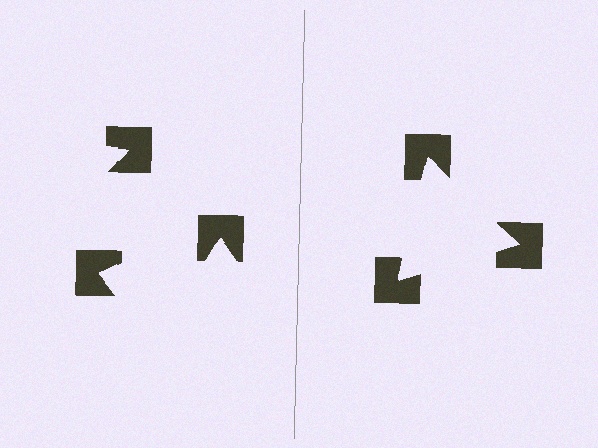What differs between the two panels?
The notched squares are positioned identically on both sides; only the wedge orientations differ. On the right they align to a triangle; on the left they are misaligned.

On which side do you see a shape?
An illusory triangle appears on the right side. On the left side the wedge cuts are rotated, so no coherent shape forms.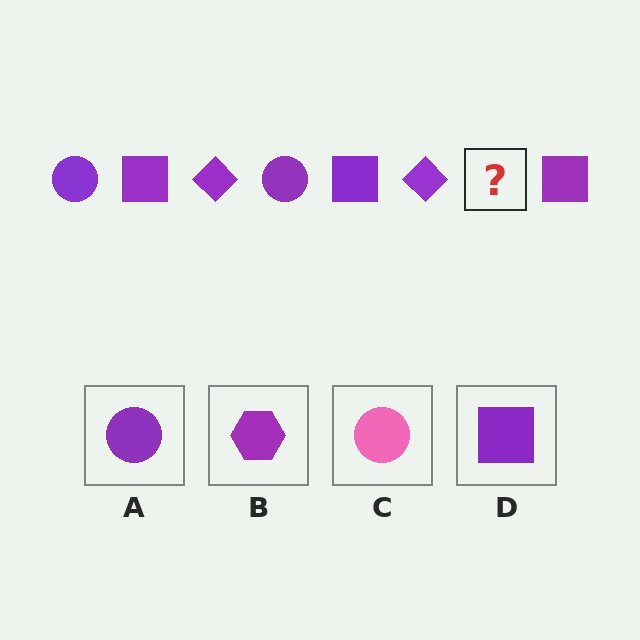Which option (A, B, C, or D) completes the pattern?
A.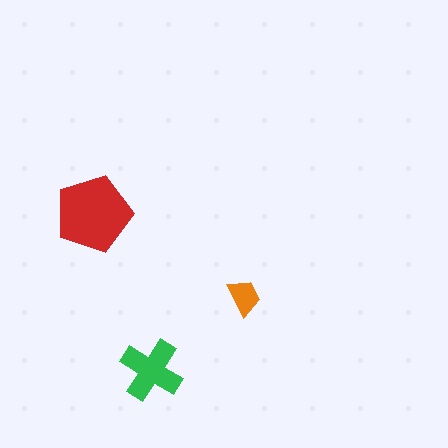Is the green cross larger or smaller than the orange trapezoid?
Larger.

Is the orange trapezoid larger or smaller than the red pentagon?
Smaller.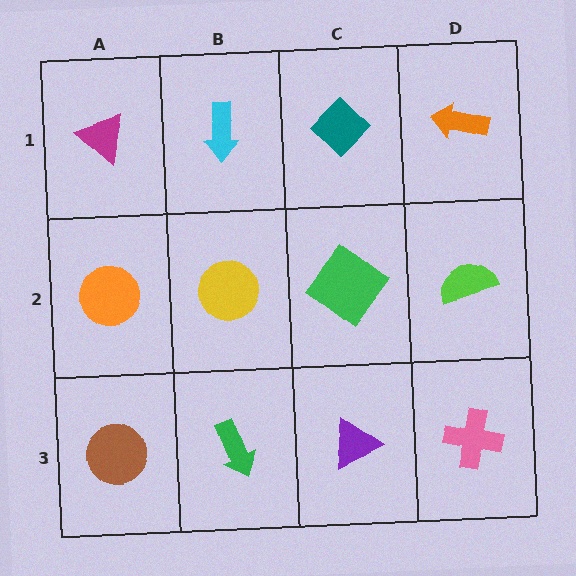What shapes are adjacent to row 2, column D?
An orange arrow (row 1, column D), a pink cross (row 3, column D), a green diamond (row 2, column C).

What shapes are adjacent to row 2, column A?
A magenta triangle (row 1, column A), a brown circle (row 3, column A), a yellow circle (row 2, column B).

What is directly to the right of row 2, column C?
A lime semicircle.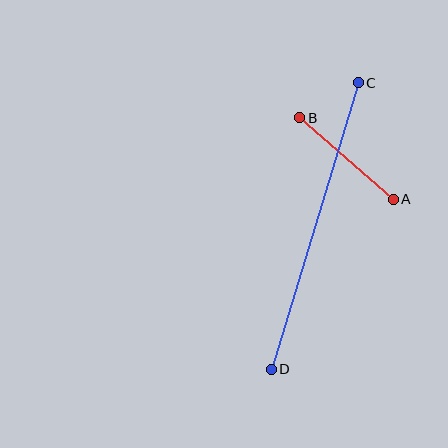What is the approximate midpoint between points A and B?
The midpoint is at approximately (346, 158) pixels.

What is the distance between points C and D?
The distance is approximately 300 pixels.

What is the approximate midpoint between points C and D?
The midpoint is at approximately (315, 226) pixels.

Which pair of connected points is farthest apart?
Points C and D are farthest apart.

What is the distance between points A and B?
The distance is approximately 124 pixels.